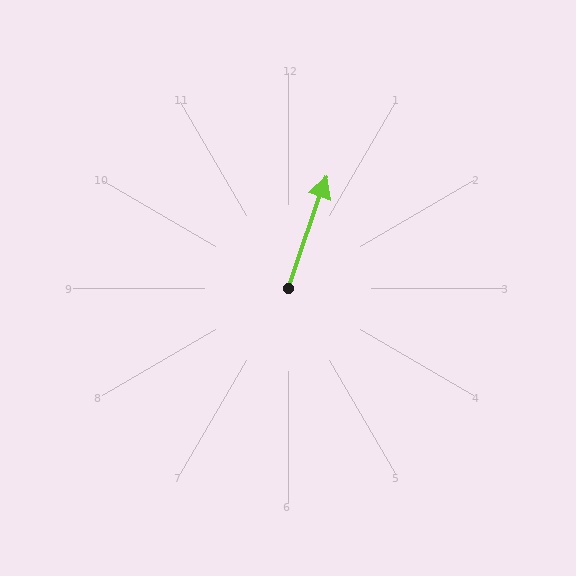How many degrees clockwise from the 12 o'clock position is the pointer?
Approximately 19 degrees.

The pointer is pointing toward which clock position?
Roughly 1 o'clock.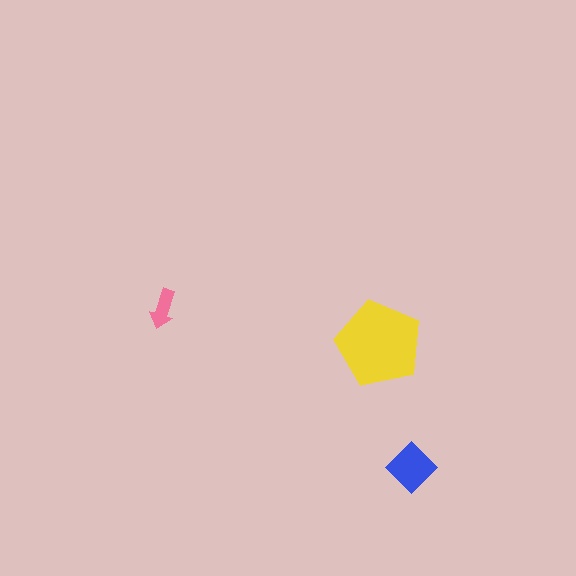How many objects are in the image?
There are 3 objects in the image.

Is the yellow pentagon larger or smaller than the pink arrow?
Larger.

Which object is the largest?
The yellow pentagon.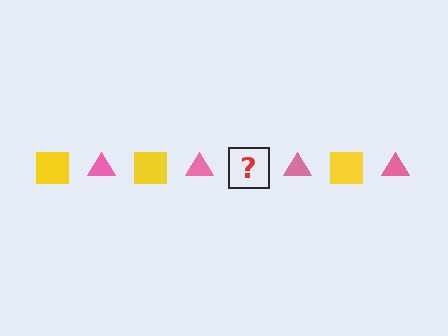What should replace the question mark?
The question mark should be replaced with a yellow square.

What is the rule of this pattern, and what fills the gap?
The rule is that the pattern alternates between yellow square and pink triangle. The gap should be filled with a yellow square.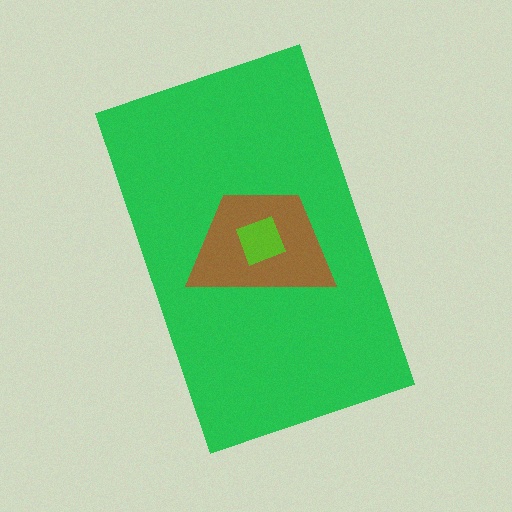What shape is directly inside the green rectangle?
The brown trapezoid.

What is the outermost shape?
The green rectangle.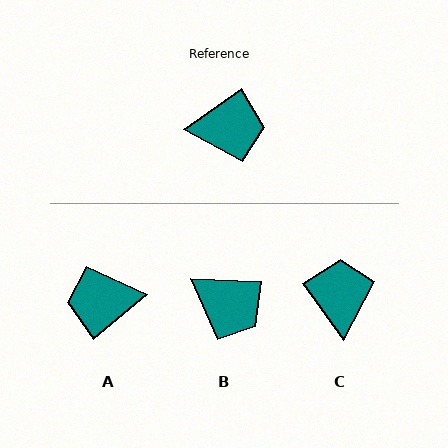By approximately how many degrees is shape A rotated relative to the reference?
Approximately 175 degrees clockwise.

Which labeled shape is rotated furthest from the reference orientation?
A, about 175 degrees away.